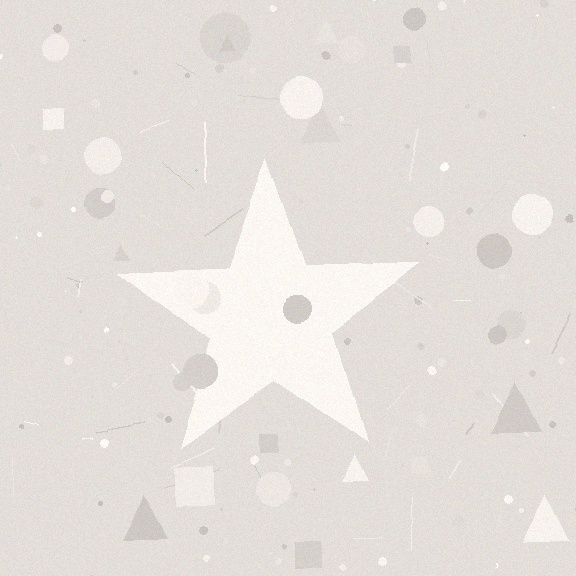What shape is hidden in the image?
A star is hidden in the image.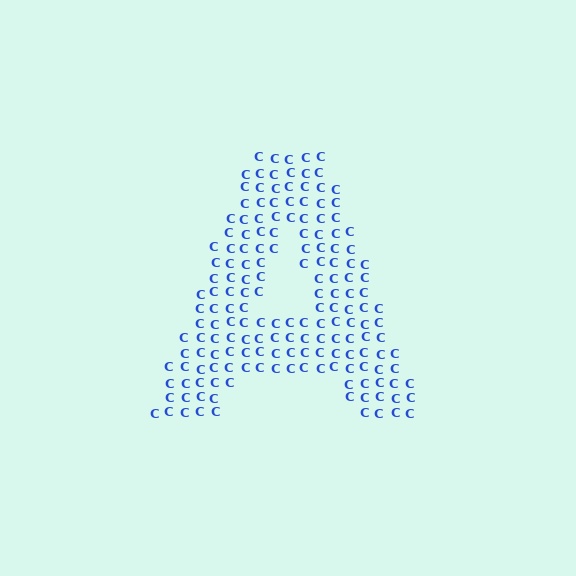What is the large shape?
The large shape is the letter A.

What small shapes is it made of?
It is made of small letter C's.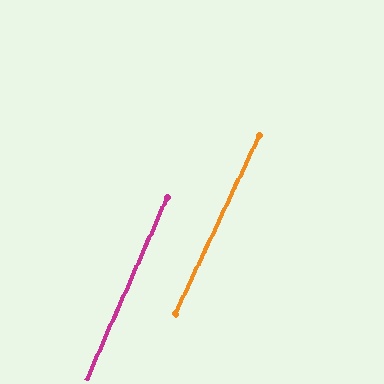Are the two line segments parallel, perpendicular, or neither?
Parallel — their directions differ by only 1.6°.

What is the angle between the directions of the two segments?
Approximately 2 degrees.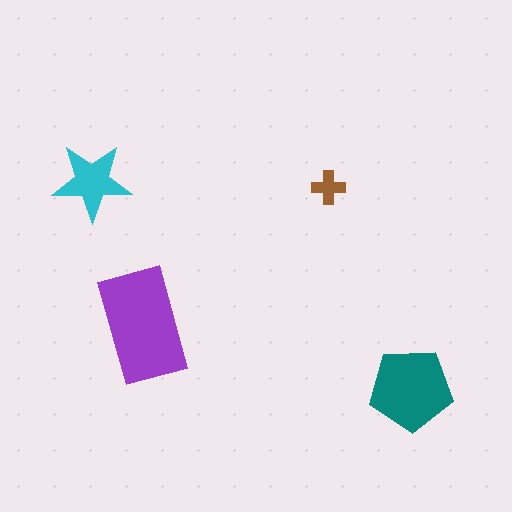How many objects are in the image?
There are 4 objects in the image.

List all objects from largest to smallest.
The purple rectangle, the teal pentagon, the cyan star, the brown cross.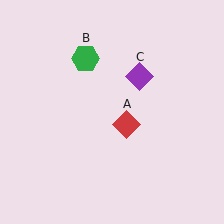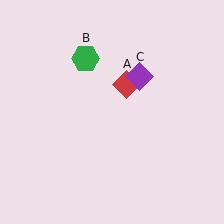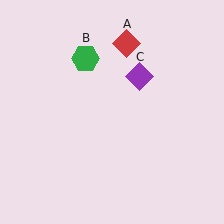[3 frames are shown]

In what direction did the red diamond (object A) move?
The red diamond (object A) moved up.